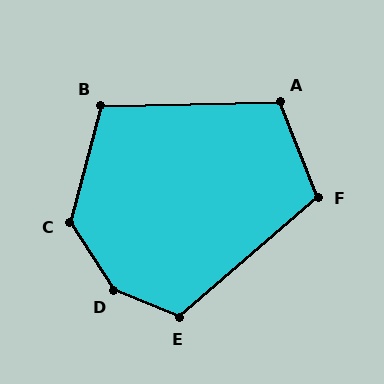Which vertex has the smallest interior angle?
B, at approximately 106 degrees.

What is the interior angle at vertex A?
Approximately 110 degrees (obtuse).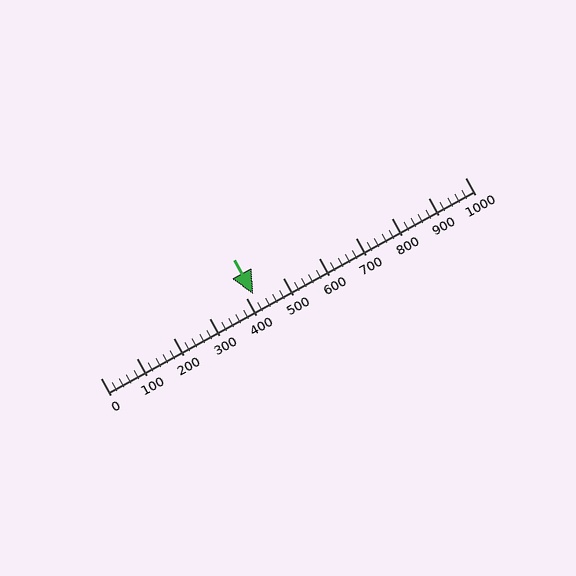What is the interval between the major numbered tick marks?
The major tick marks are spaced 100 units apart.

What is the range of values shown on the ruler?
The ruler shows values from 0 to 1000.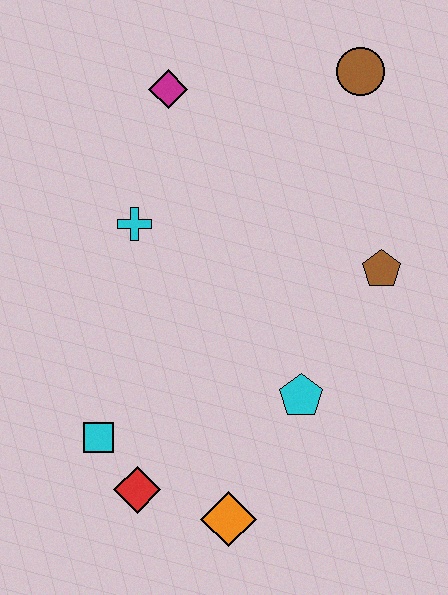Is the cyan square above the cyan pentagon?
No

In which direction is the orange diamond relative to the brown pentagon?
The orange diamond is below the brown pentagon.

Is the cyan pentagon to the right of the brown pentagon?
No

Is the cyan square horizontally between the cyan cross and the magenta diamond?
No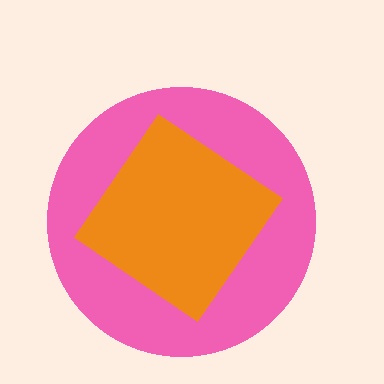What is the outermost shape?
The pink circle.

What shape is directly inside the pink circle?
The orange diamond.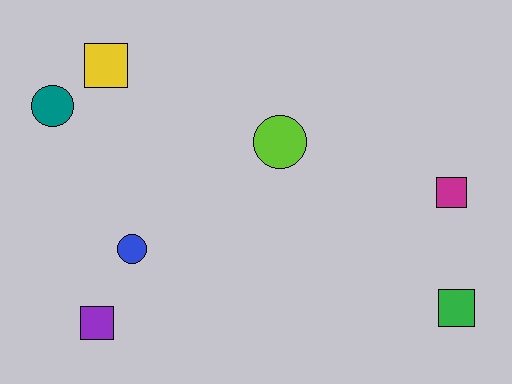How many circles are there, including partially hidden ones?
There are 3 circles.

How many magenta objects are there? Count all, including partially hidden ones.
There is 1 magenta object.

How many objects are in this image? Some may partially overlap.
There are 7 objects.